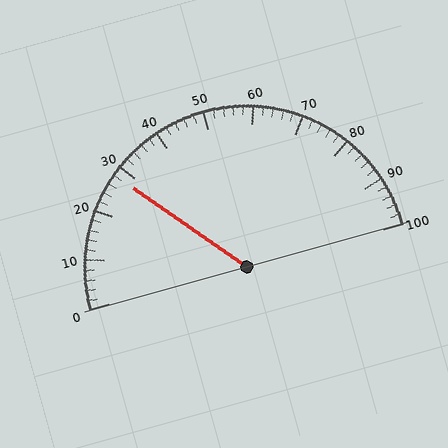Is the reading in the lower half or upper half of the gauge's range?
The reading is in the lower half of the range (0 to 100).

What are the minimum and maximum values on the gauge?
The gauge ranges from 0 to 100.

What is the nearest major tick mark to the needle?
The nearest major tick mark is 30.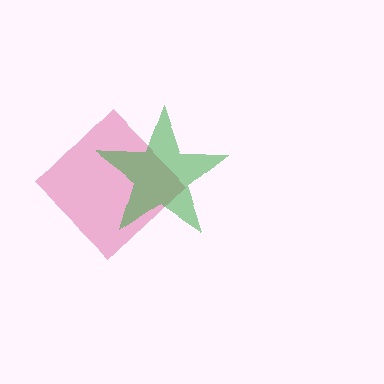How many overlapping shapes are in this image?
There are 2 overlapping shapes in the image.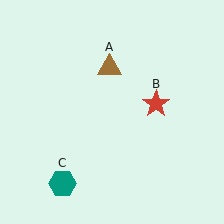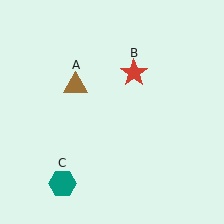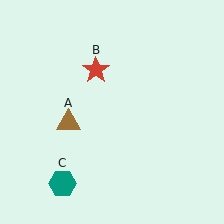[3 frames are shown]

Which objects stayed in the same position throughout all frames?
Teal hexagon (object C) remained stationary.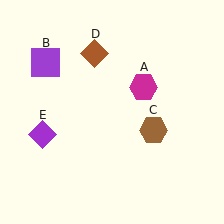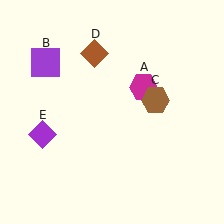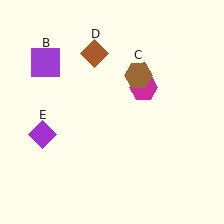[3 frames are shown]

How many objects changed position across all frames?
1 object changed position: brown hexagon (object C).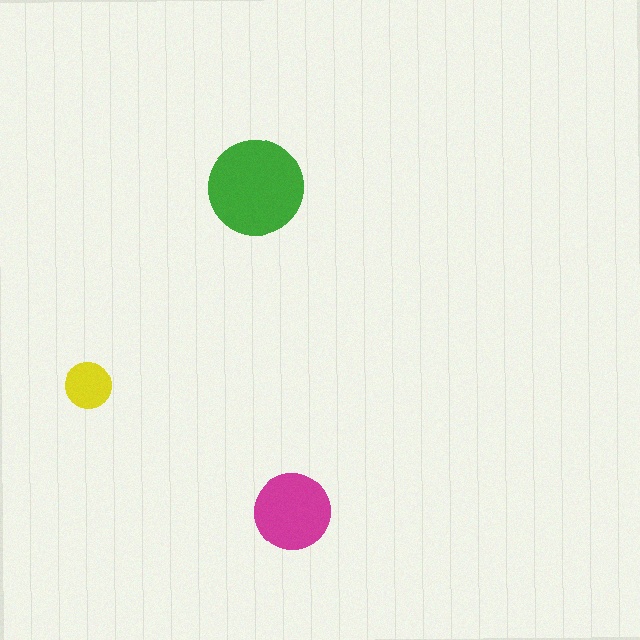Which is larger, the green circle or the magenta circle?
The green one.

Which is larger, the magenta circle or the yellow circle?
The magenta one.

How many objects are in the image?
There are 3 objects in the image.